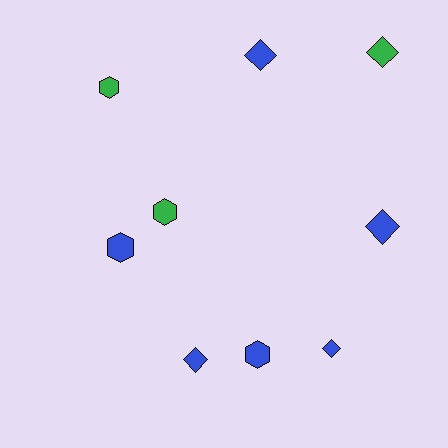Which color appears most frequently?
Blue, with 6 objects.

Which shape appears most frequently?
Diamond, with 5 objects.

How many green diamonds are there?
There is 1 green diamond.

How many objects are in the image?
There are 9 objects.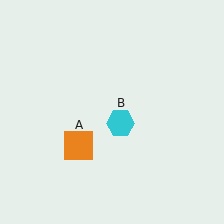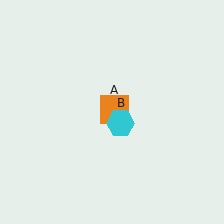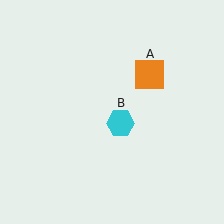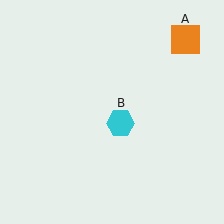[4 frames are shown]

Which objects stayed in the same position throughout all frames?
Cyan hexagon (object B) remained stationary.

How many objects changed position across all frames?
1 object changed position: orange square (object A).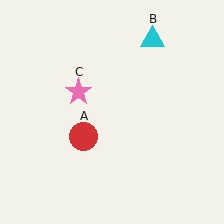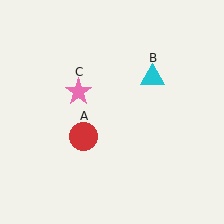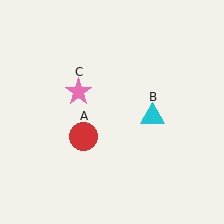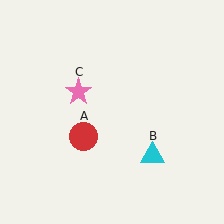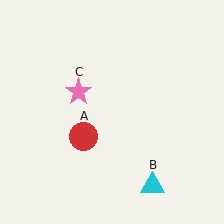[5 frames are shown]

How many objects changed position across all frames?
1 object changed position: cyan triangle (object B).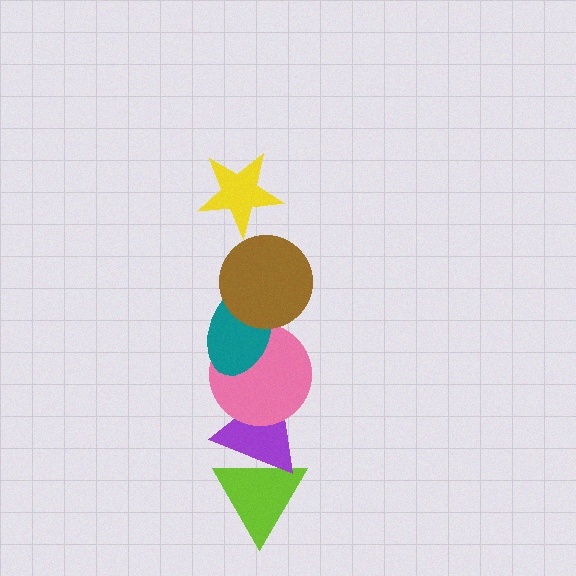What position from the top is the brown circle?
The brown circle is 2nd from the top.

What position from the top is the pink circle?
The pink circle is 4th from the top.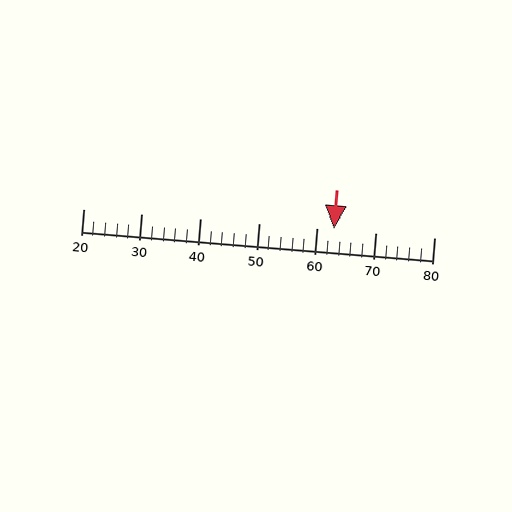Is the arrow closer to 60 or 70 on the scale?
The arrow is closer to 60.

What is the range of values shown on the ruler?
The ruler shows values from 20 to 80.